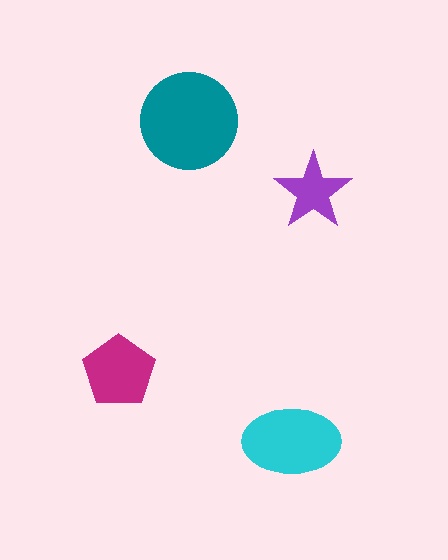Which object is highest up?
The teal circle is topmost.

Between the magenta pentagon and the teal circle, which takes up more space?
The teal circle.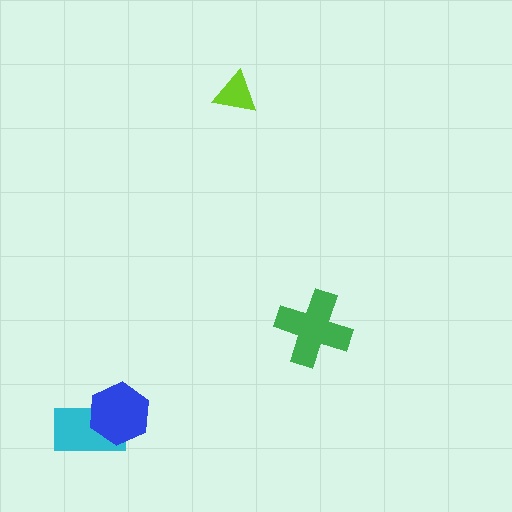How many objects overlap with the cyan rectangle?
1 object overlaps with the cyan rectangle.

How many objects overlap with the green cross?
0 objects overlap with the green cross.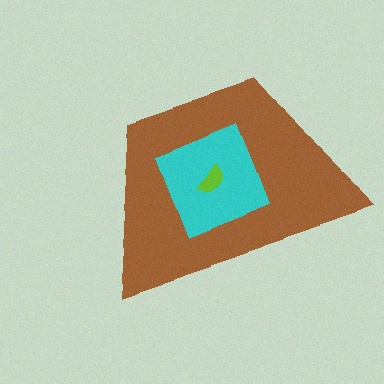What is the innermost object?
The lime semicircle.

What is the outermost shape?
The brown trapezoid.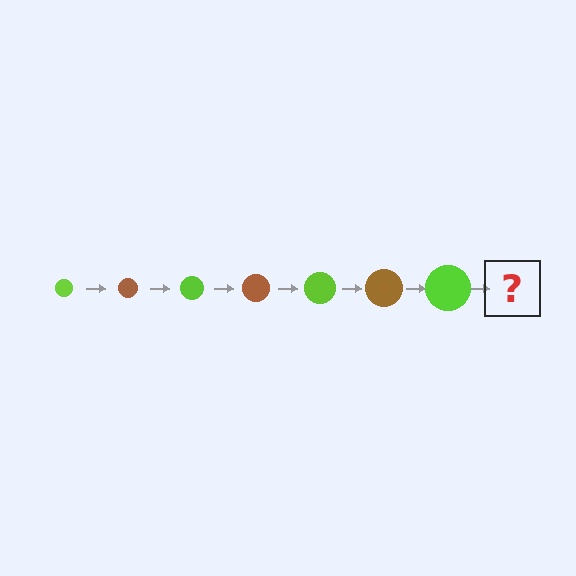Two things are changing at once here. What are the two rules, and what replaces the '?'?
The two rules are that the circle grows larger each step and the color cycles through lime and brown. The '?' should be a brown circle, larger than the previous one.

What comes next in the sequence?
The next element should be a brown circle, larger than the previous one.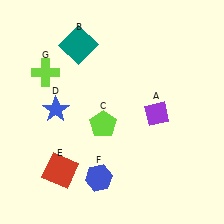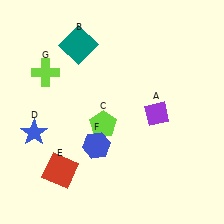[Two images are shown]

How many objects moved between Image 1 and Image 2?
2 objects moved between the two images.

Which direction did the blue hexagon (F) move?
The blue hexagon (F) moved up.